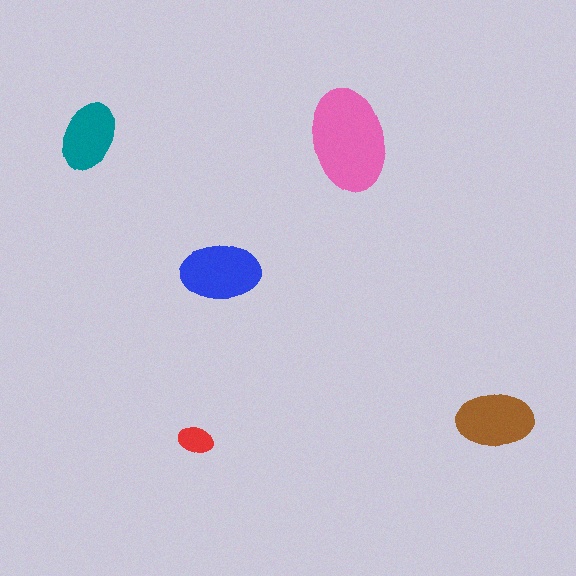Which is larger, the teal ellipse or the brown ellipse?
The brown one.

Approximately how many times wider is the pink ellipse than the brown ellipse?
About 1.5 times wider.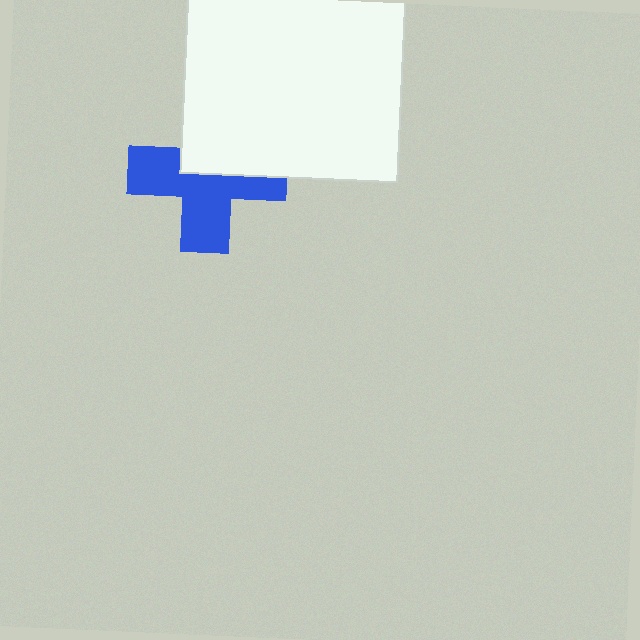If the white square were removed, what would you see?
You would see the complete blue cross.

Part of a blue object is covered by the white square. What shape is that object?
It is a cross.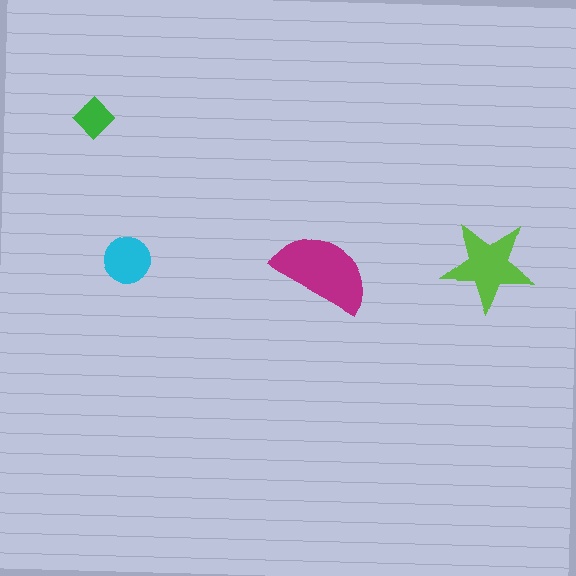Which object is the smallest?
The green diamond.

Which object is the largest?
The magenta semicircle.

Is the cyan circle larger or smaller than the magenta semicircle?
Smaller.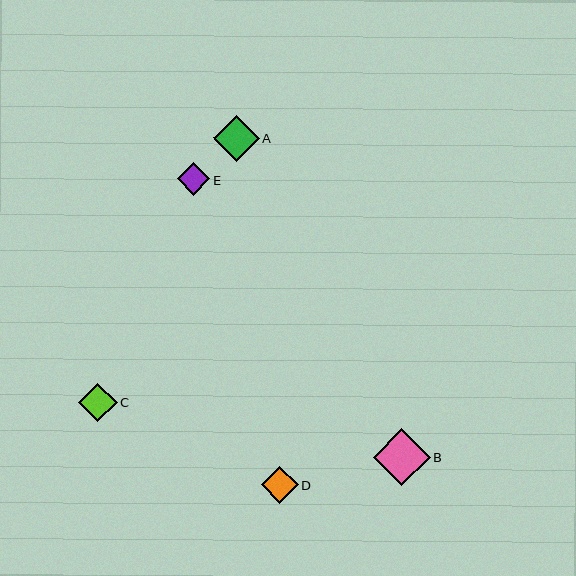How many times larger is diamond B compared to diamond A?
Diamond B is approximately 1.2 times the size of diamond A.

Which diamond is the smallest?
Diamond E is the smallest with a size of approximately 33 pixels.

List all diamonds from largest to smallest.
From largest to smallest: B, A, C, D, E.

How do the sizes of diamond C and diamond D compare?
Diamond C and diamond D are approximately the same size.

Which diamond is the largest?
Diamond B is the largest with a size of approximately 57 pixels.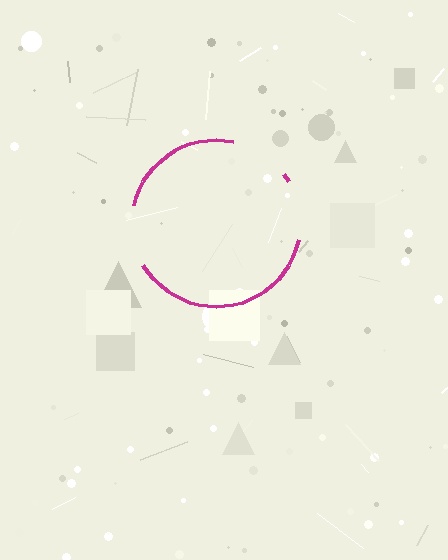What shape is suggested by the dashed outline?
The dashed outline suggests a circle.